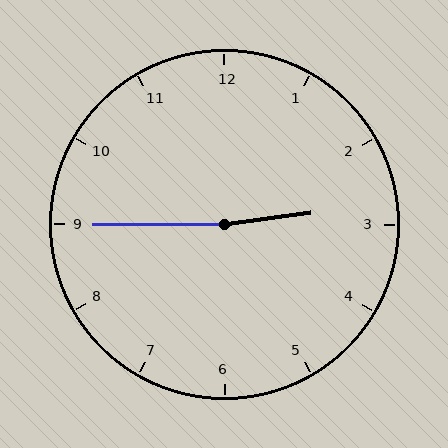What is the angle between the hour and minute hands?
Approximately 172 degrees.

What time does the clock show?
2:45.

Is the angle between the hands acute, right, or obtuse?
It is obtuse.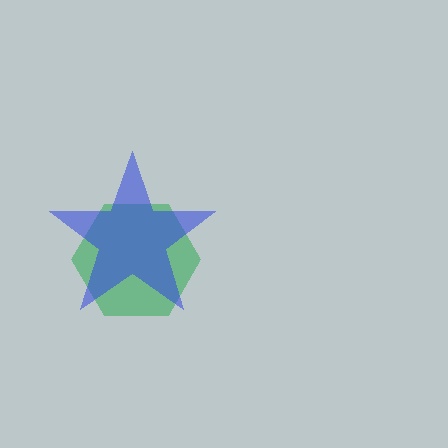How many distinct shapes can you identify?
There are 2 distinct shapes: a green hexagon, a blue star.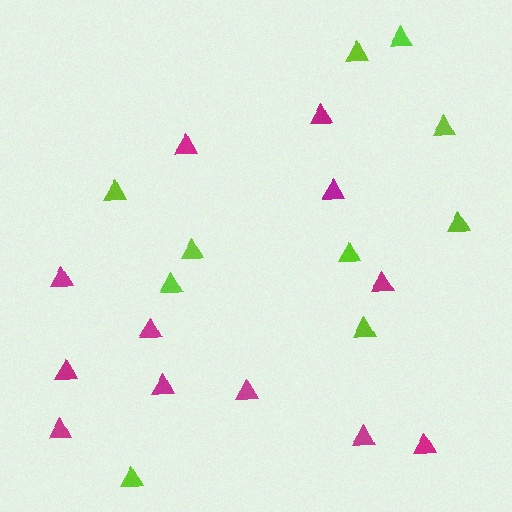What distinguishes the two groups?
There are 2 groups: one group of magenta triangles (12) and one group of lime triangles (10).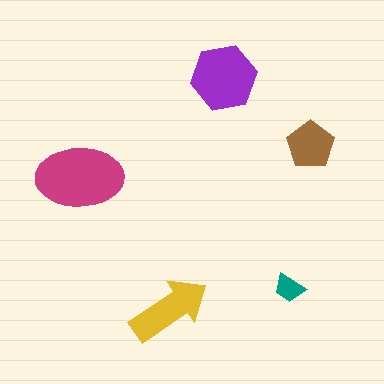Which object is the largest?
The magenta ellipse.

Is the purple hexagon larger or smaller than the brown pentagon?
Larger.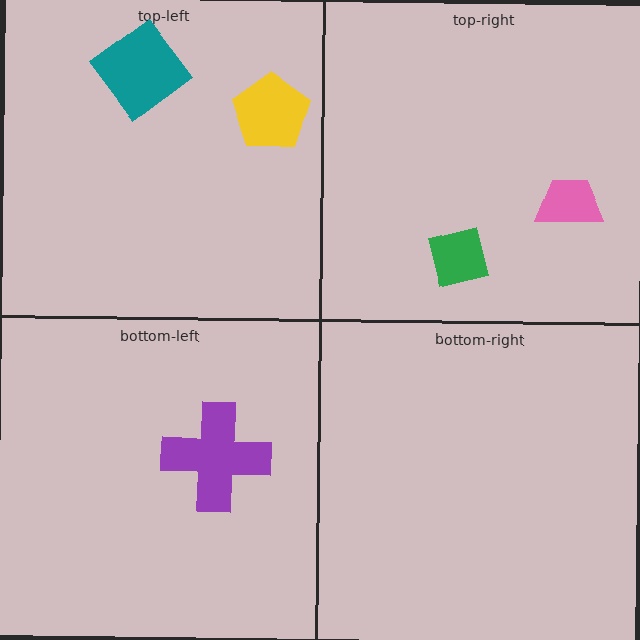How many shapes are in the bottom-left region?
1.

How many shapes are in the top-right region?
2.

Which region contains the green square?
The top-right region.